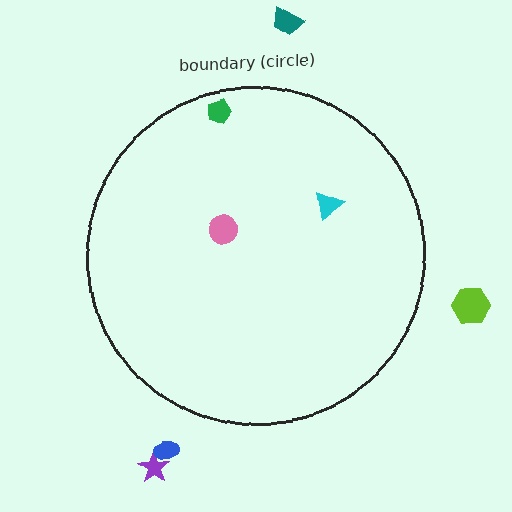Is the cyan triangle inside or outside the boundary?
Inside.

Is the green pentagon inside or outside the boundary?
Inside.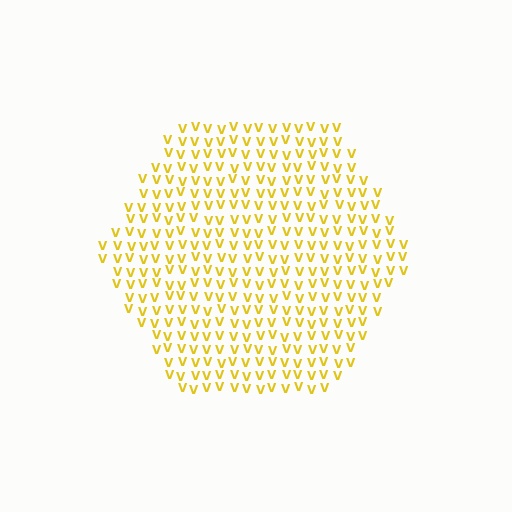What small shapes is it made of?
It is made of small letter V's.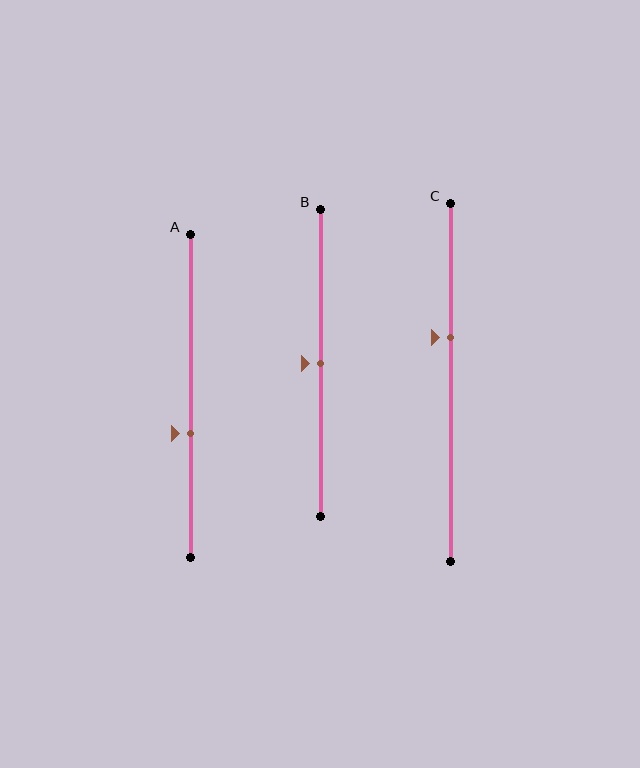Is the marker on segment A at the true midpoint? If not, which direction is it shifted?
No, the marker on segment A is shifted downward by about 12% of the segment length.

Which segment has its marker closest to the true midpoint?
Segment B has its marker closest to the true midpoint.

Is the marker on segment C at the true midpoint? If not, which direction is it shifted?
No, the marker on segment C is shifted upward by about 12% of the segment length.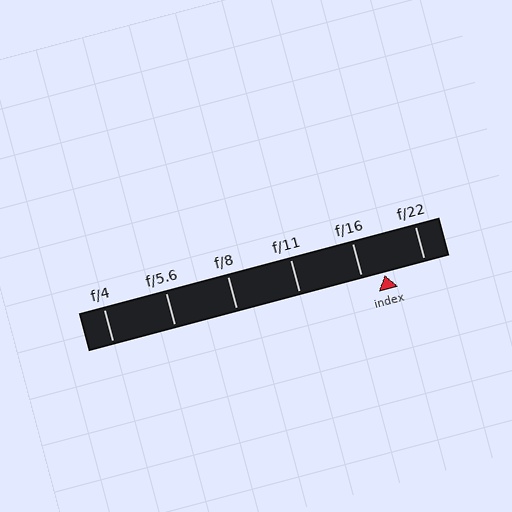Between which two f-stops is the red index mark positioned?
The index mark is between f/16 and f/22.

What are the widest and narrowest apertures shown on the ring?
The widest aperture shown is f/4 and the narrowest is f/22.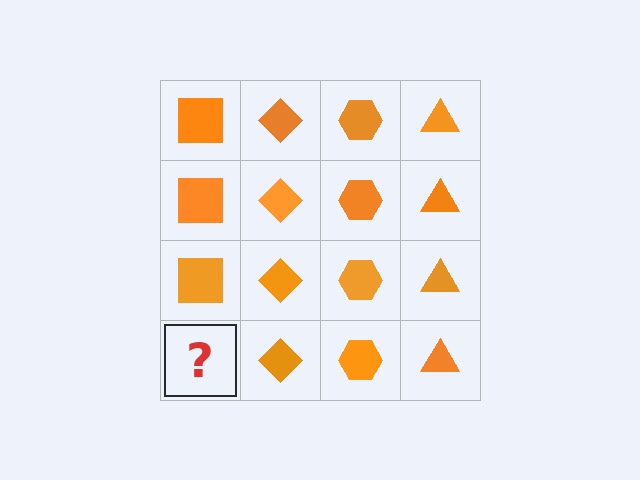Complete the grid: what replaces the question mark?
The question mark should be replaced with an orange square.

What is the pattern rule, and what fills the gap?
The rule is that each column has a consistent shape. The gap should be filled with an orange square.